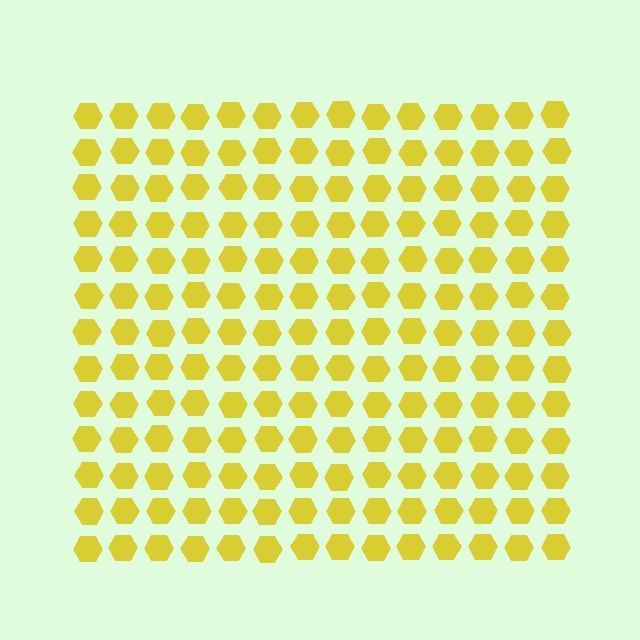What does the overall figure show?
The overall figure shows a square.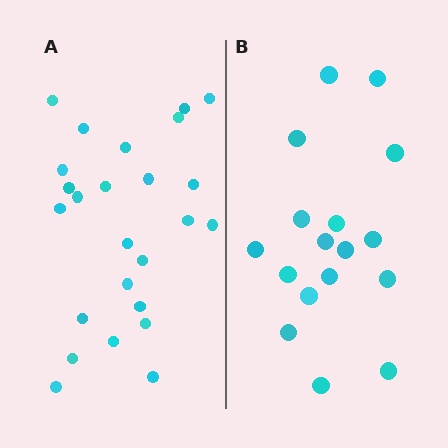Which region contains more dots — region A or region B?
Region A (the left region) has more dots.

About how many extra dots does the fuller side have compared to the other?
Region A has roughly 8 or so more dots than region B.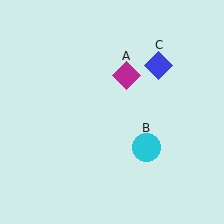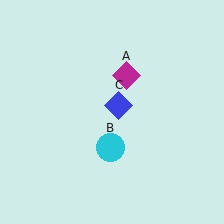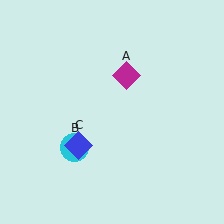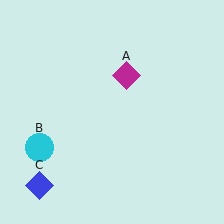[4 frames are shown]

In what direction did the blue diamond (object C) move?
The blue diamond (object C) moved down and to the left.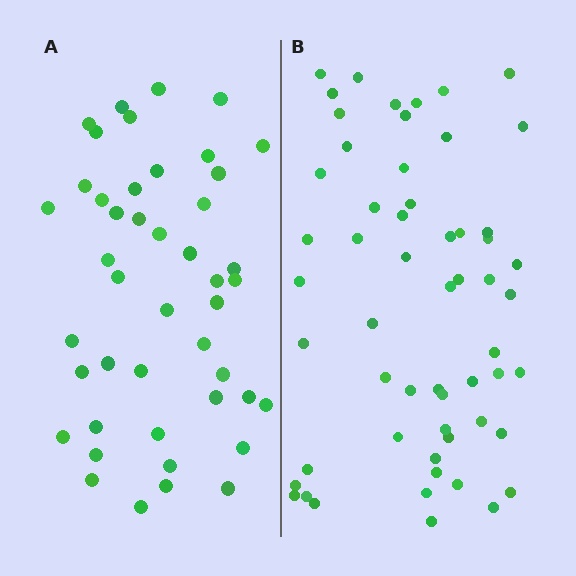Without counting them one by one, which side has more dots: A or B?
Region B (the right region) has more dots.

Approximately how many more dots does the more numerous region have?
Region B has roughly 12 or so more dots than region A.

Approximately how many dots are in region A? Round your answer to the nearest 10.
About 40 dots. (The exact count is 45, which rounds to 40.)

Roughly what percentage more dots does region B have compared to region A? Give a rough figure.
About 25% more.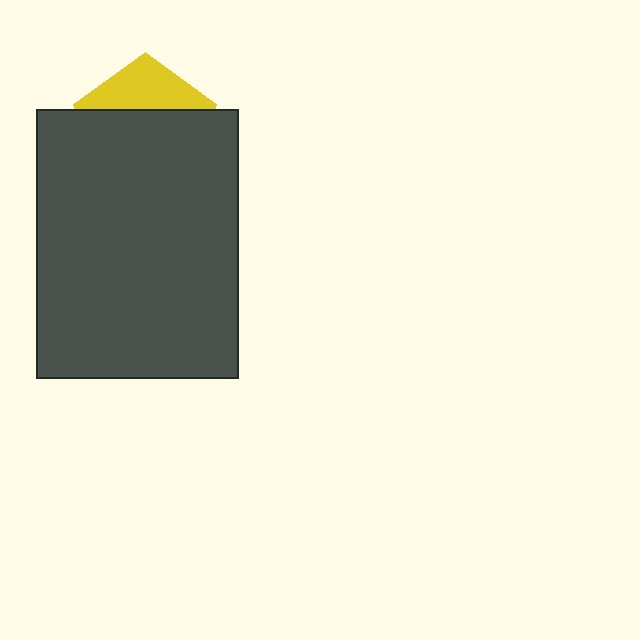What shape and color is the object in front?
The object in front is a dark gray rectangle.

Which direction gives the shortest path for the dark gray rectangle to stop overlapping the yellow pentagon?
Moving down gives the shortest separation.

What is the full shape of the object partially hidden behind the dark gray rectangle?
The partially hidden object is a yellow pentagon.